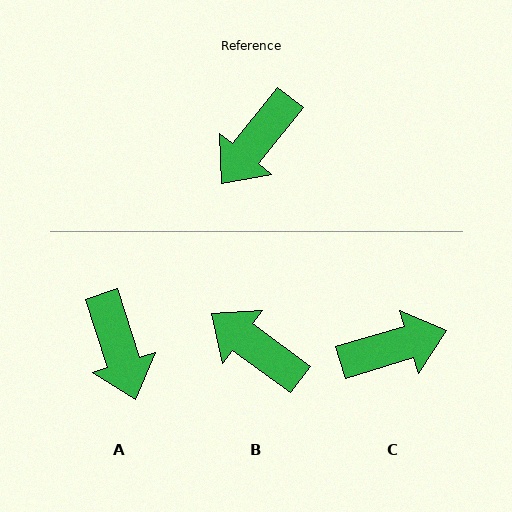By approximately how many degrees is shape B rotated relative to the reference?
Approximately 88 degrees clockwise.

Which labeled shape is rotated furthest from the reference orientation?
C, about 145 degrees away.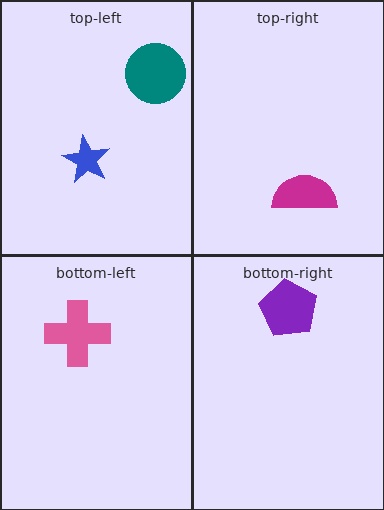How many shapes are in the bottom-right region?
1.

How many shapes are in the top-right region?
1.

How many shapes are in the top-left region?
2.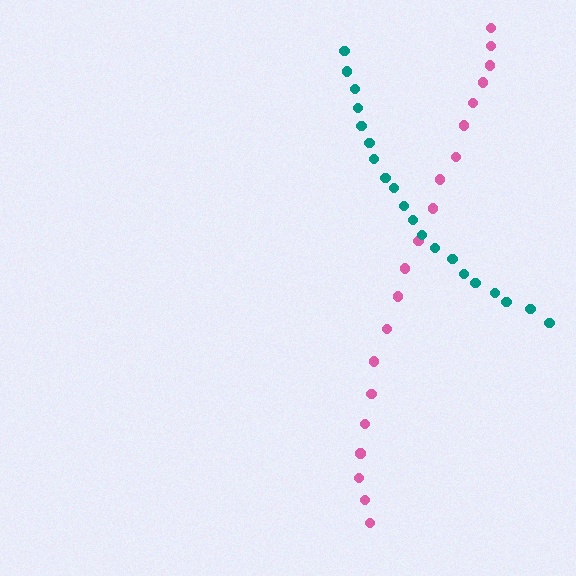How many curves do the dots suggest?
There are 2 distinct paths.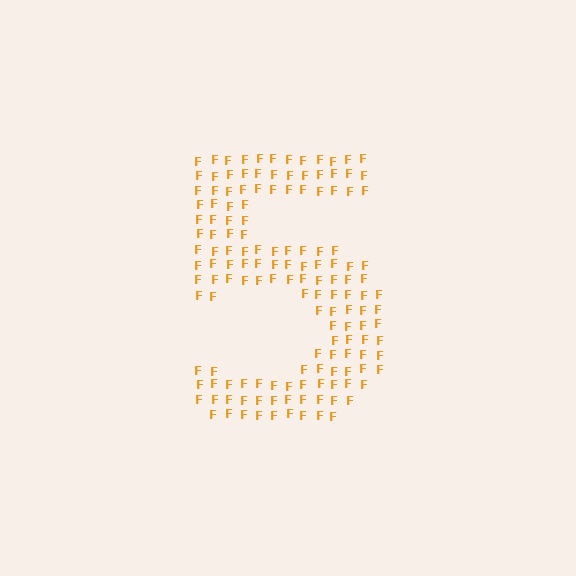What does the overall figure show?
The overall figure shows the digit 5.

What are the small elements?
The small elements are letter F's.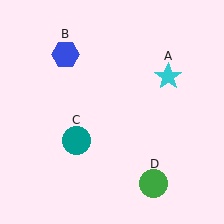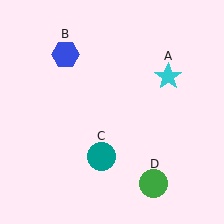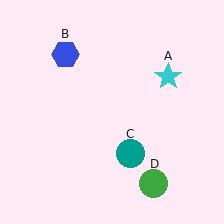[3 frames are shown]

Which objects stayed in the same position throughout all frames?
Cyan star (object A) and blue hexagon (object B) and green circle (object D) remained stationary.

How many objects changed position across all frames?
1 object changed position: teal circle (object C).